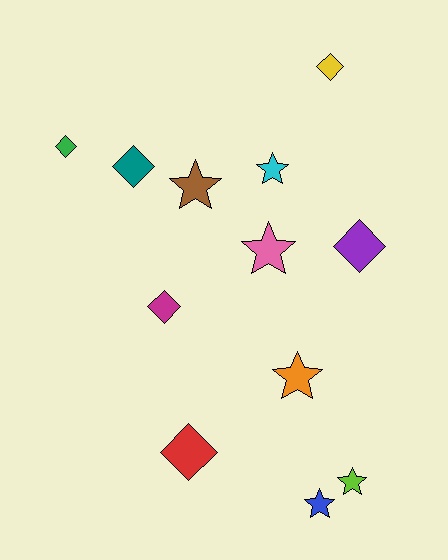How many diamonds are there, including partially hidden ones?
There are 6 diamonds.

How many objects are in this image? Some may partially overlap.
There are 12 objects.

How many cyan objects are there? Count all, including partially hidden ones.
There is 1 cyan object.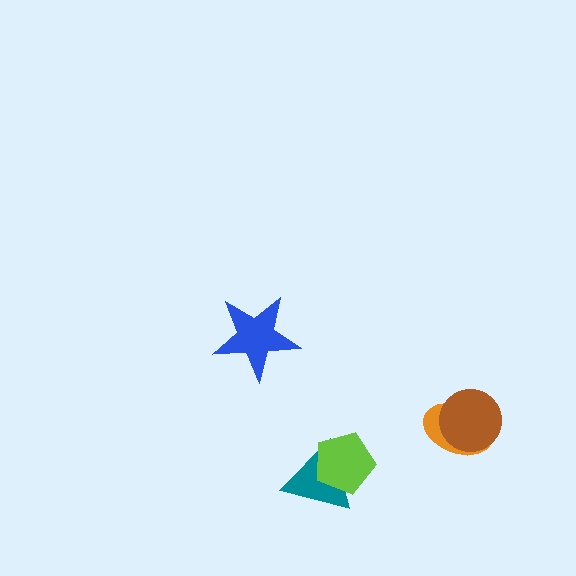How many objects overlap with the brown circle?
1 object overlaps with the brown circle.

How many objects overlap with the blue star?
0 objects overlap with the blue star.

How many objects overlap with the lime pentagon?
1 object overlaps with the lime pentagon.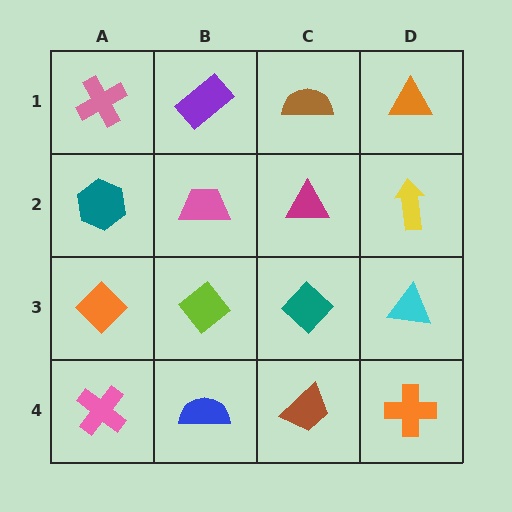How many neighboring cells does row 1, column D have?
2.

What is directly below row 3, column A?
A pink cross.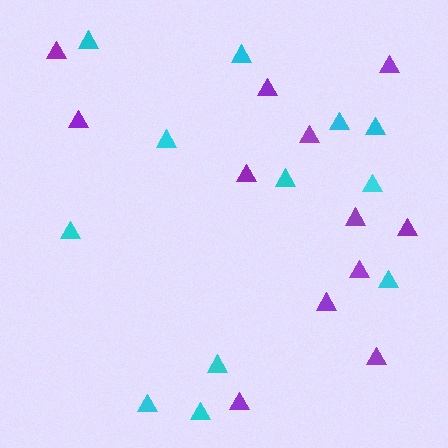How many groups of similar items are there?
There are 2 groups: one group of purple triangles (12) and one group of cyan triangles (12).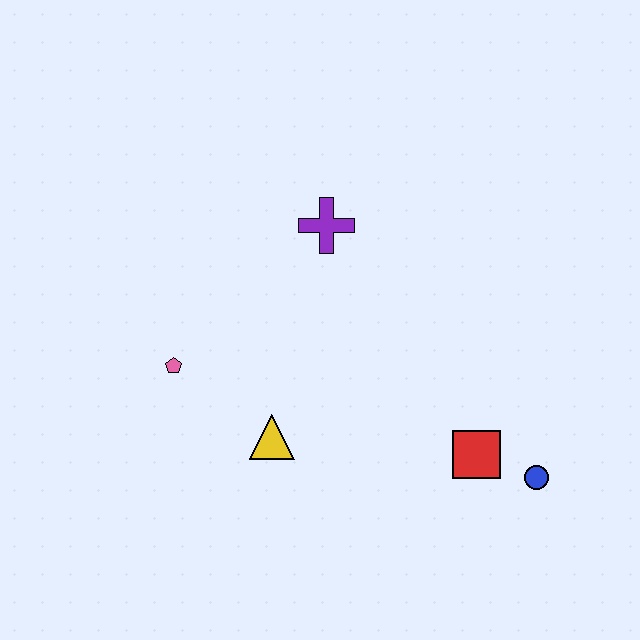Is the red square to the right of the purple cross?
Yes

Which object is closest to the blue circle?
The red square is closest to the blue circle.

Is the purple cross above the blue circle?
Yes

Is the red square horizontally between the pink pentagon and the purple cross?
No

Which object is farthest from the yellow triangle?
The blue circle is farthest from the yellow triangle.